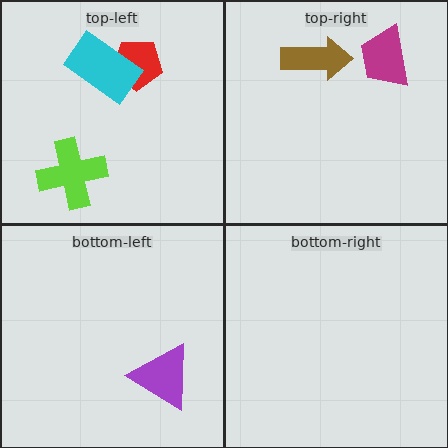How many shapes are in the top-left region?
3.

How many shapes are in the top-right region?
2.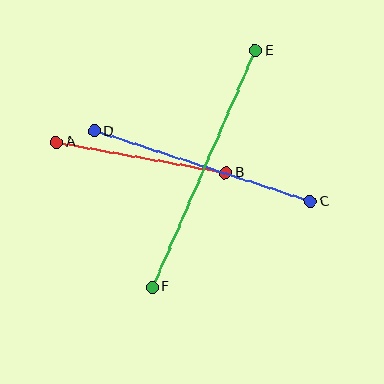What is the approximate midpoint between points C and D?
The midpoint is at approximately (202, 166) pixels.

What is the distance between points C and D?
The distance is approximately 227 pixels.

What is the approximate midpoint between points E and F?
The midpoint is at approximately (204, 169) pixels.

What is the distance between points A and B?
The distance is approximately 172 pixels.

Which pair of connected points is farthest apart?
Points E and F are farthest apart.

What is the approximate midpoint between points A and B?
The midpoint is at approximately (141, 158) pixels.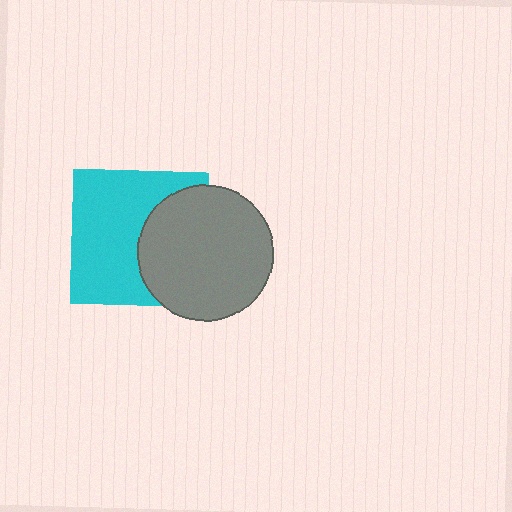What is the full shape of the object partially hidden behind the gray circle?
The partially hidden object is a cyan square.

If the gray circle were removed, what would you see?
You would see the complete cyan square.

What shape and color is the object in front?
The object in front is a gray circle.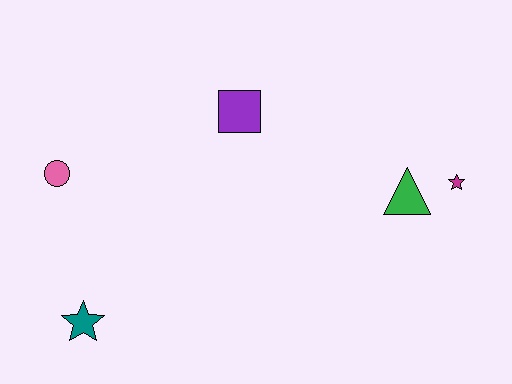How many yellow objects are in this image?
There are no yellow objects.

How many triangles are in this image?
There is 1 triangle.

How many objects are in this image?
There are 5 objects.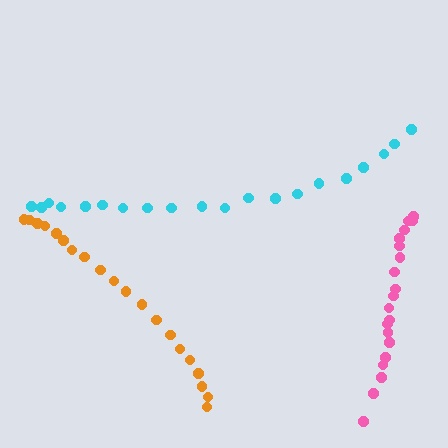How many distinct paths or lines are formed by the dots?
There are 3 distinct paths.